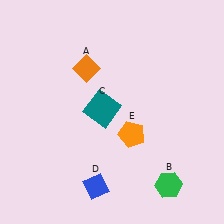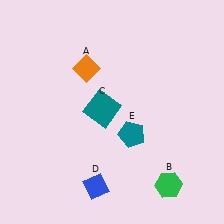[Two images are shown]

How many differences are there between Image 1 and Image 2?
There is 1 difference between the two images.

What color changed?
The pentagon (E) changed from orange in Image 1 to teal in Image 2.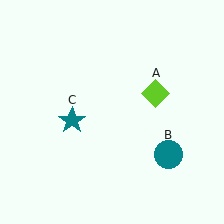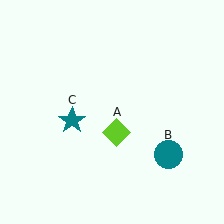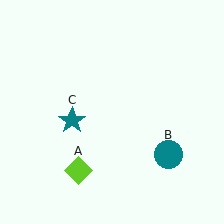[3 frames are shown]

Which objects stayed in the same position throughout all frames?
Teal circle (object B) and teal star (object C) remained stationary.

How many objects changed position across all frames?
1 object changed position: lime diamond (object A).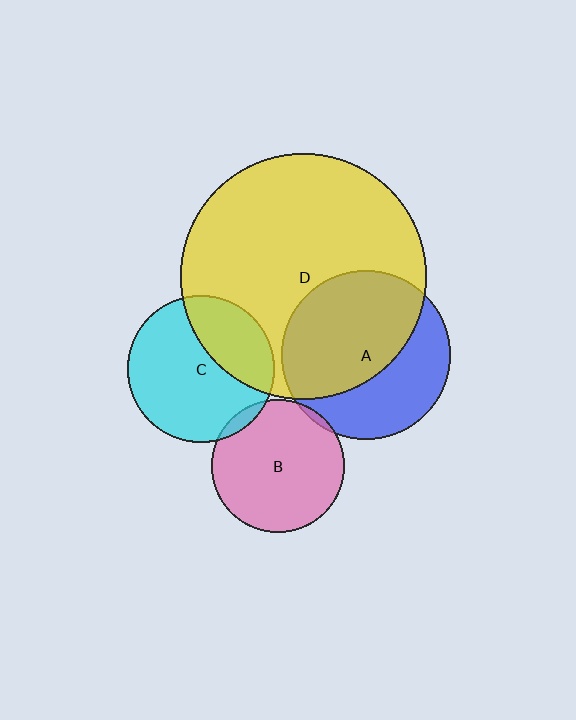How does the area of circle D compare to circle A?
Approximately 2.1 times.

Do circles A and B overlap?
Yes.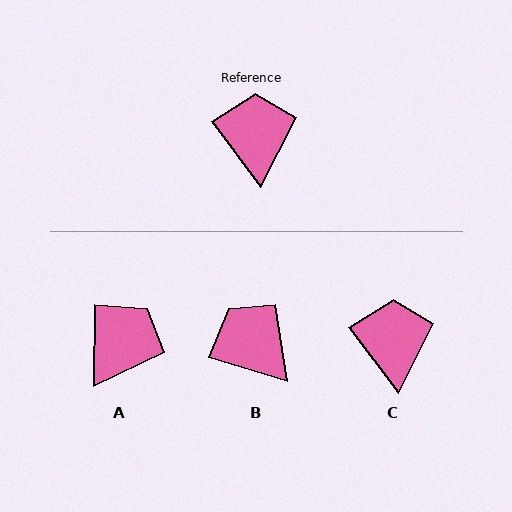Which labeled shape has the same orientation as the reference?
C.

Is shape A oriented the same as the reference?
No, it is off by about 37 degrees.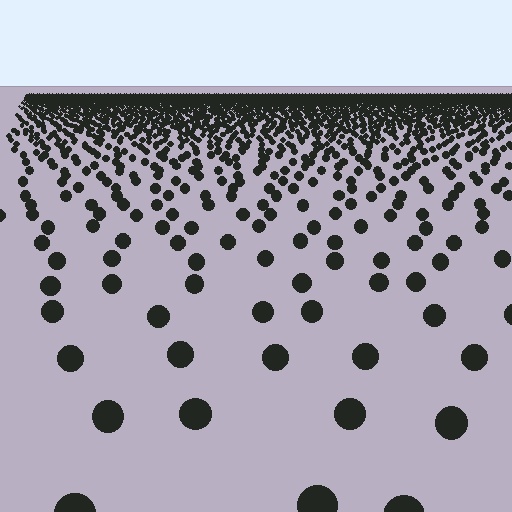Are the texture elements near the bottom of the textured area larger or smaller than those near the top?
Larger. Near the bottom, elements are closer to the viewer and appear at a bigger on-screen size.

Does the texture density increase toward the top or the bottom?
Density increases toward the top.